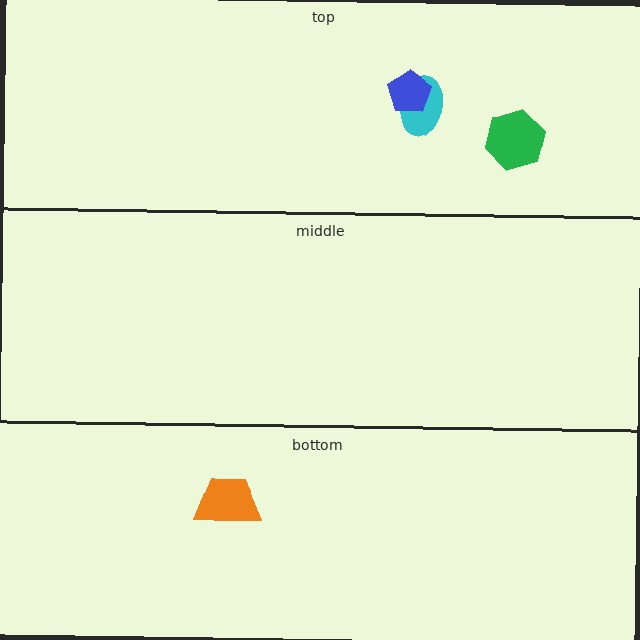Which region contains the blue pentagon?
The top region.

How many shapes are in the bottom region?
1.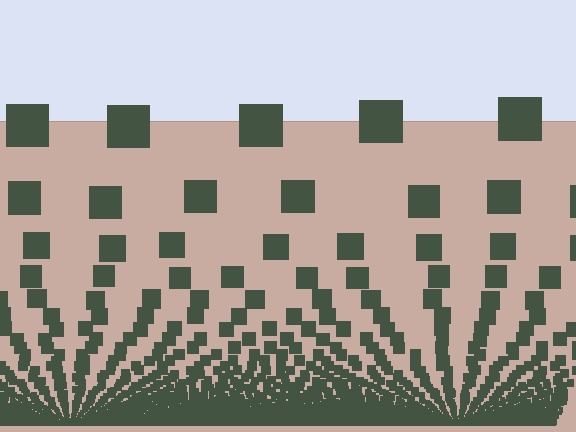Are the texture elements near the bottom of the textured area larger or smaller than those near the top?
Smaller. The gradient is inverted — elements near the bottom are smaller and denser.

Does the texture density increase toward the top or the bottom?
Density increases toward the bottom.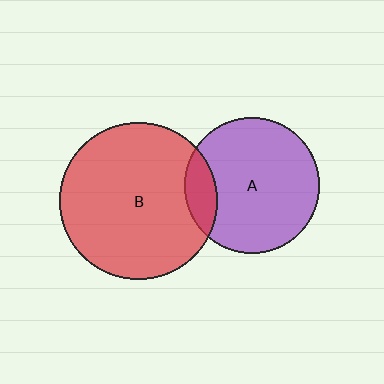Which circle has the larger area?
Circle B (red).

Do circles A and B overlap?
Yes.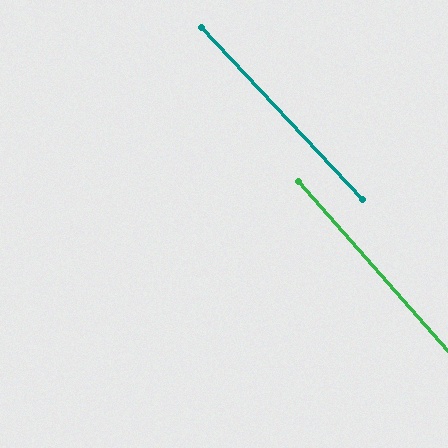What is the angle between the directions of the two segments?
Approximately 2 degrees.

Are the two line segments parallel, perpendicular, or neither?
Parallel — their directions differ by only 1.6°.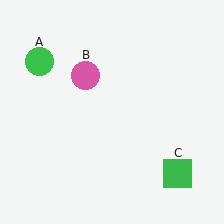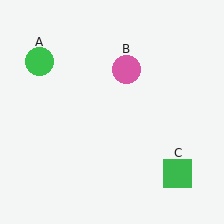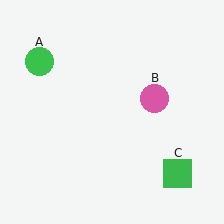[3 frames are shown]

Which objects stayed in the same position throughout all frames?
Green circle (object A) and green square (object C) remained stationary.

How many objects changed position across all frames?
1 object changed position: pink circle (object B).